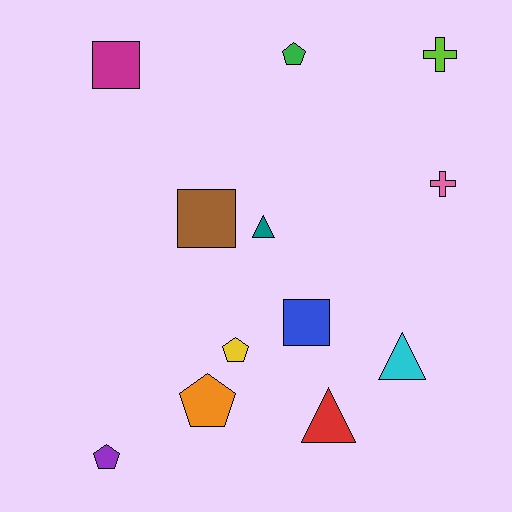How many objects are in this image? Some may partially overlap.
There are 12 objects.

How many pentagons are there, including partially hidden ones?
There are 4 pentagons.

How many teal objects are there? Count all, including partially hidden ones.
There is 1 teal object.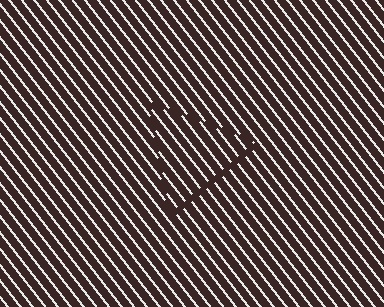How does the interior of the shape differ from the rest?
The interior of the shape contains the same grating, shifted by half a period — the contour is defined by the phase discontinuity where line-ends from the inner and outer gratings abut.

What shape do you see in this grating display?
An illusory triangle. The interior of the shape contains the same grating, shifted by half a period — the contour is defined by the phase discontinuity where line-ends from the inner and outer gratings abut.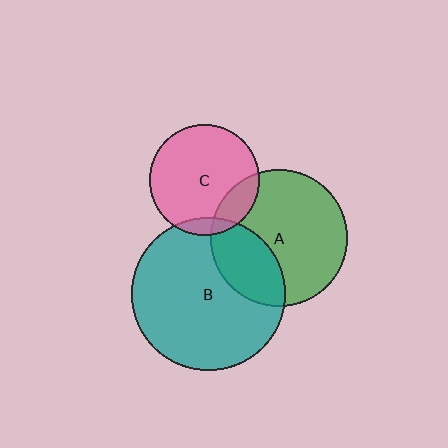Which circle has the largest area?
Circle B (teal).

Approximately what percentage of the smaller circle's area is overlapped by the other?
Approximately 30%.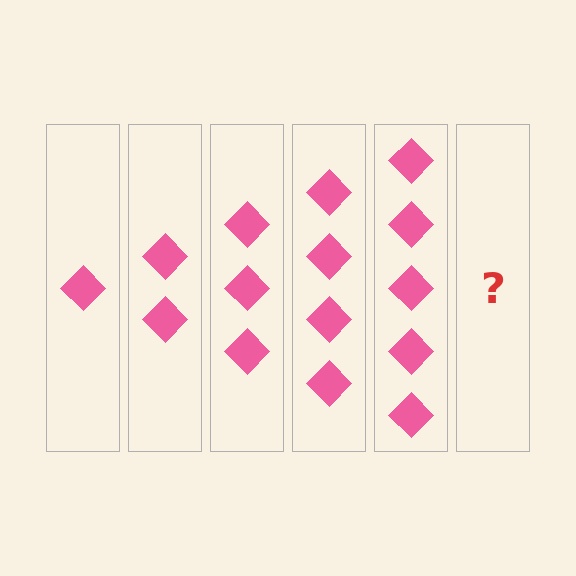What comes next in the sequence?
The next element should be 6 diamonds.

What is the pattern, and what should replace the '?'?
The pattern is that each step adds one more diamond. The '?' should be 6 diamonds.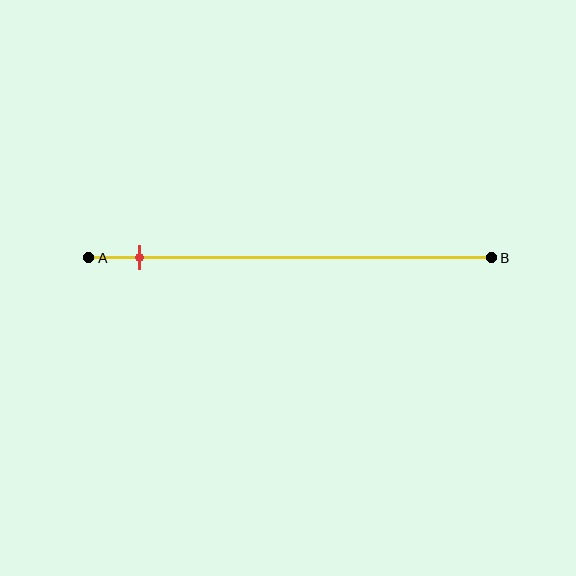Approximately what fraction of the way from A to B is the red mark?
The red mark is approximately 15% of the way from A to B.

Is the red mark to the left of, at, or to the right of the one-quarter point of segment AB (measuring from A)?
The red mark is to the left of the one-quarter point of segment AB.